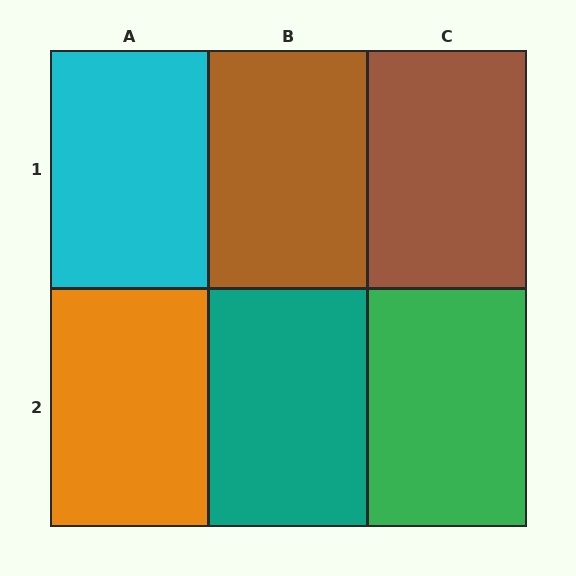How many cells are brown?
2 cells are brown.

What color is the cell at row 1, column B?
Brown.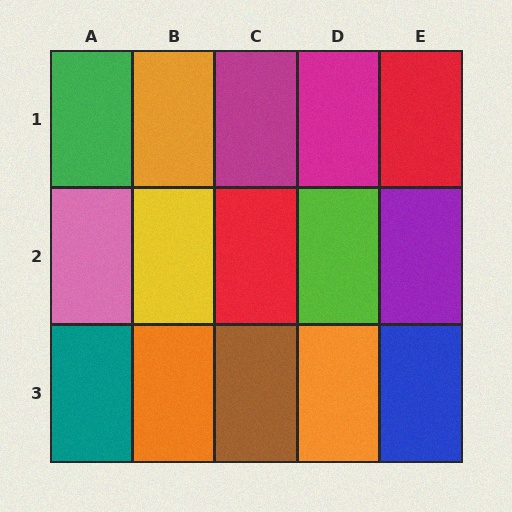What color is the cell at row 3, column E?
Blue.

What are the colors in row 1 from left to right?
Green, orange, magenta, magenta, red.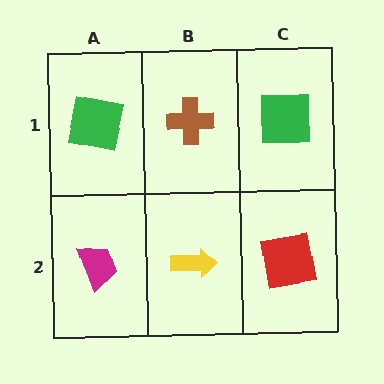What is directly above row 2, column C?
A green square.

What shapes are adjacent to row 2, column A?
A green square (row 1, column A), a yellow arrow (row 2, column B).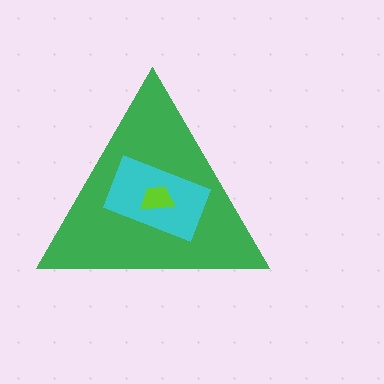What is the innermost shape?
The lime trapezoid.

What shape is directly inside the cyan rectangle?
The lime trapezoid.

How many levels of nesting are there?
3.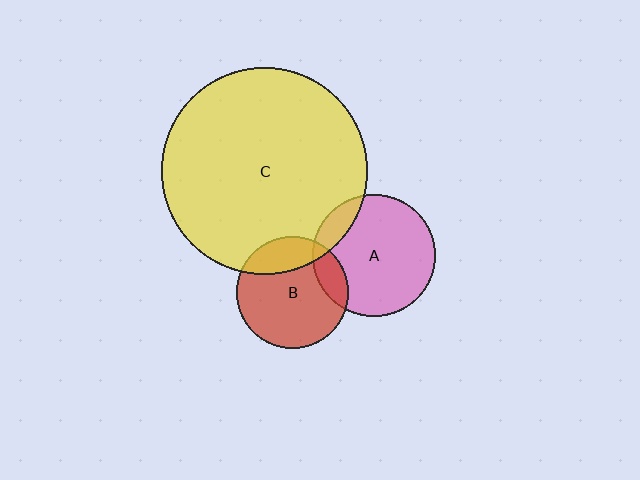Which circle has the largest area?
Circle C (yellow).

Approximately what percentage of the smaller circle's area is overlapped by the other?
Approximately 20%.